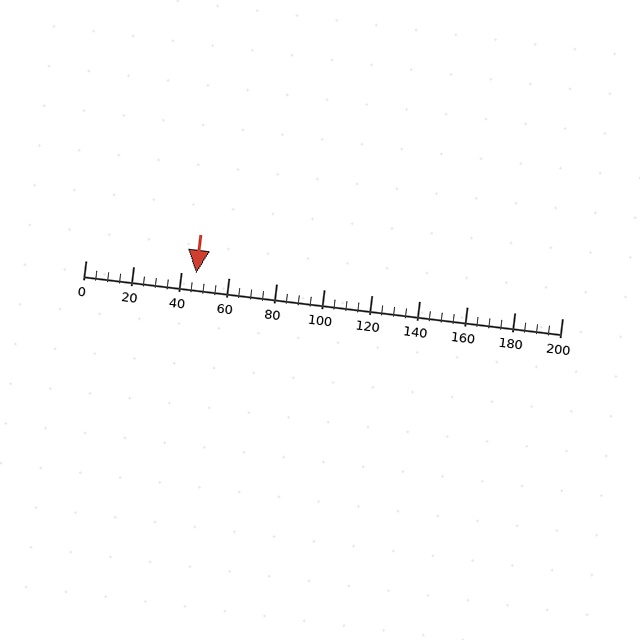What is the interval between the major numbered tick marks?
The major tick marks are spaced 20 units apart.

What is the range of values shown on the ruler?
The ruler shows values from 0 to 200.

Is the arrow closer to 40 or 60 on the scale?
The arrow is closer to 40.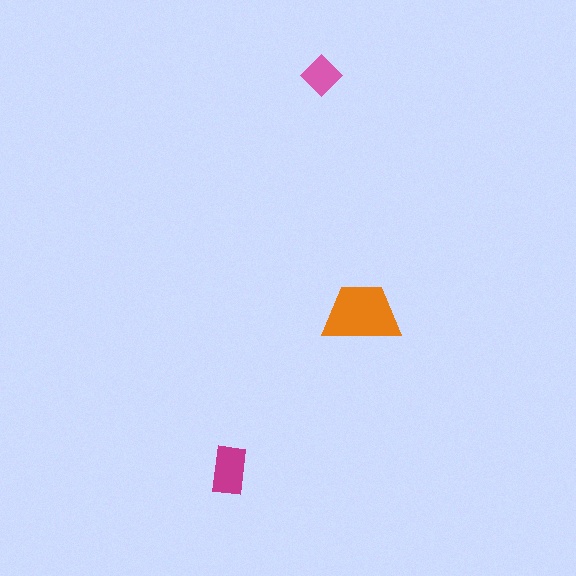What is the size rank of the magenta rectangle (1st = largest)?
2nd.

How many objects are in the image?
There are 3 objects in the image.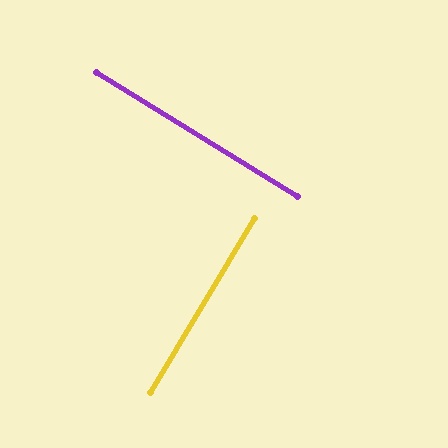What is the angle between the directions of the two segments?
Approximately 89 degrees.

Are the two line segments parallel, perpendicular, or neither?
Perpendicular — they meet at approximately 89°.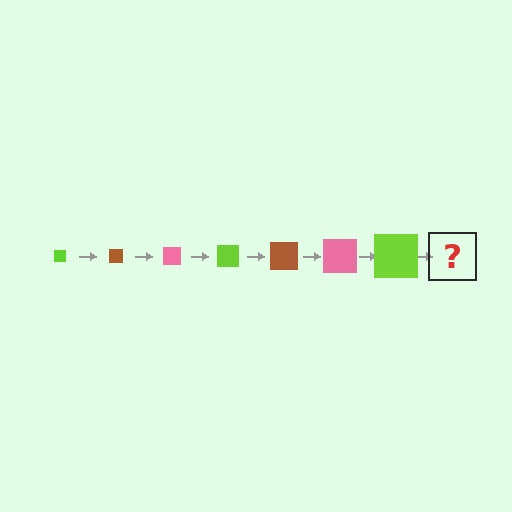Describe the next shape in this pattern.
It should be a brown square, larger than the previous one.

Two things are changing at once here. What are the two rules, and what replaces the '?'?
The two rules are that the square grows larger each step and the color cycles through lime, brown, and pink. The '?' should be a brown square, larger than the previous one.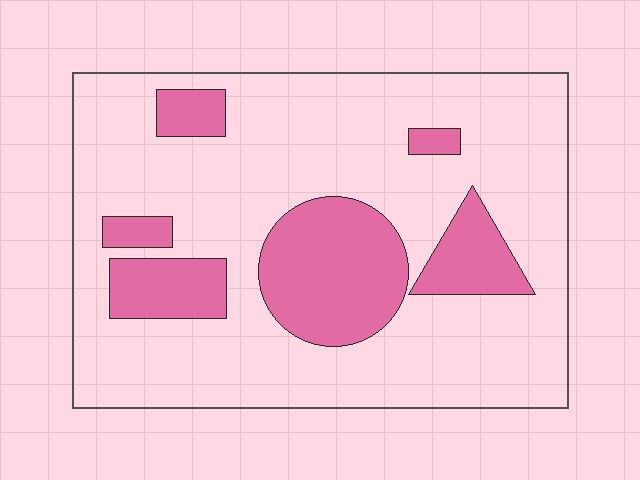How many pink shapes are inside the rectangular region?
6.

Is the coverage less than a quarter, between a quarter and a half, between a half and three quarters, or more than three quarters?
Less than a quarter.